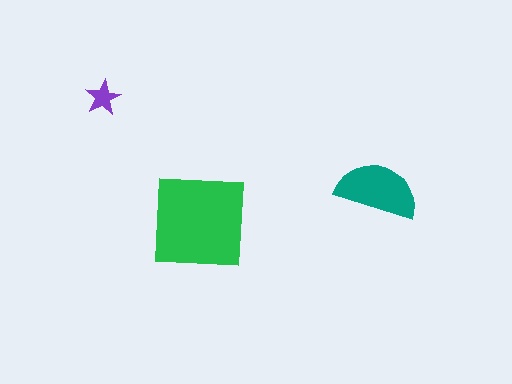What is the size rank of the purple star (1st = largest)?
3rd.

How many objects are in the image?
There are 3 objects in the image.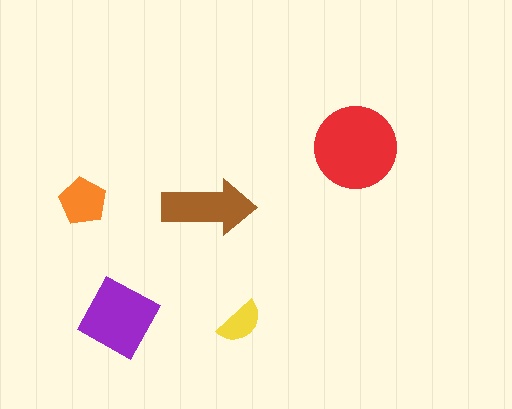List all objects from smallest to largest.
The yellow semicircle, the orange pentagon, the brown arrow, the purple diamond, the red circle.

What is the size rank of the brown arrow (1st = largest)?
3rd.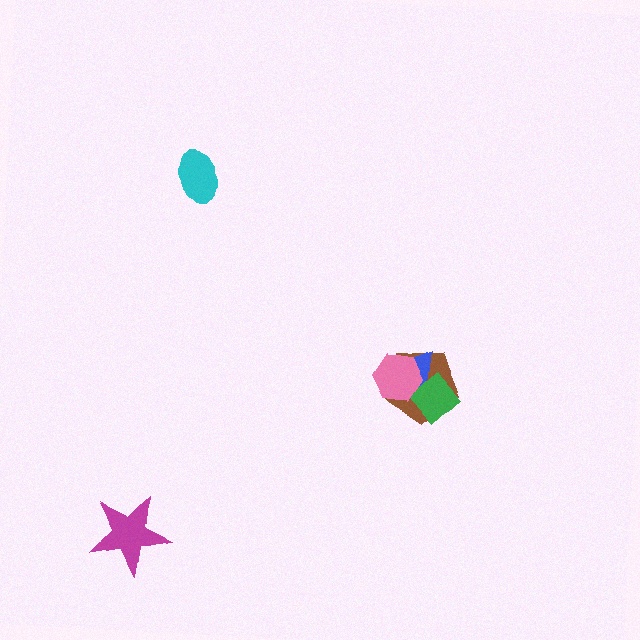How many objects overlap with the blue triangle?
3 objects overlap with the blue triangle.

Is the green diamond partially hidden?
Yes, it is partially covered by another shape.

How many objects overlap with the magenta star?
0 objects overlap with the magenta star.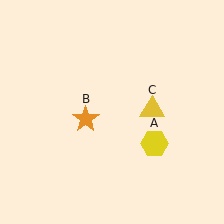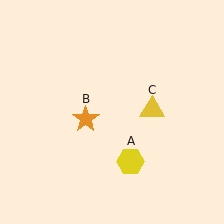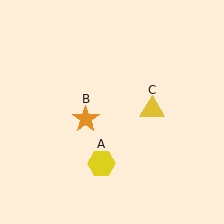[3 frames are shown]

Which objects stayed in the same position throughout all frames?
Orange star (object B) and yellow triangle (object C) remained stationary.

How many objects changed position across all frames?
1 object changed position: yellow hexagon (object A).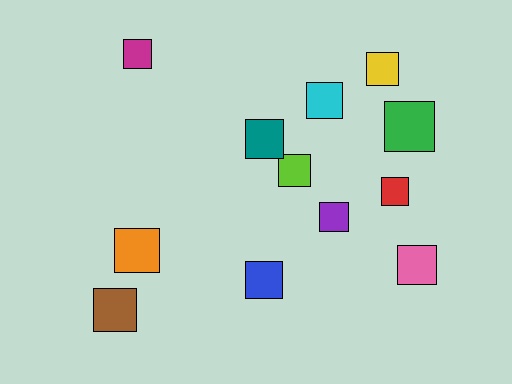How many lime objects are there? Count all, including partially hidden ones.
There is 1 lime object.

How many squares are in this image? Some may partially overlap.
There are 12 squares.